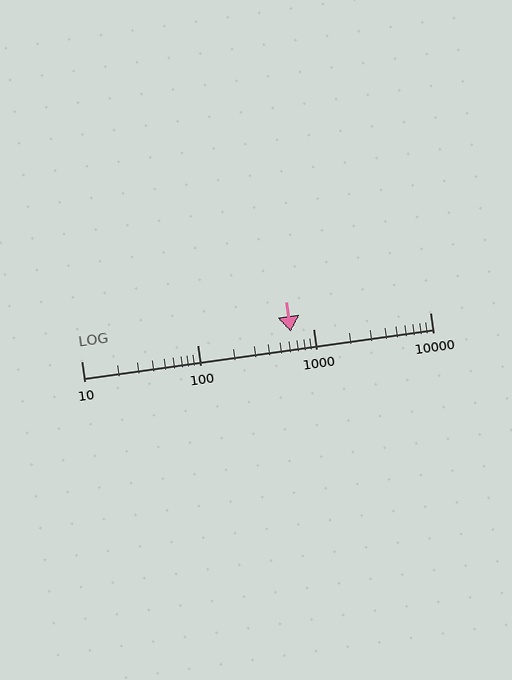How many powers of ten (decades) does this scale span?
The scale spans 3 decades, from 10 to 10000.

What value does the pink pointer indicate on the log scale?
The pointer indicates approximately 630.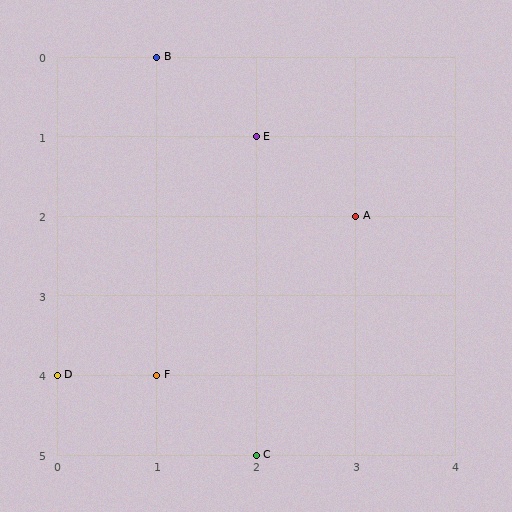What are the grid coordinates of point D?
Point D is at grid coordinates (0, 4).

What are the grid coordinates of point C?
Point C is at grid coordinates (2, 5).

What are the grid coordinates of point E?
Point E is at grid coordinates (2, 1).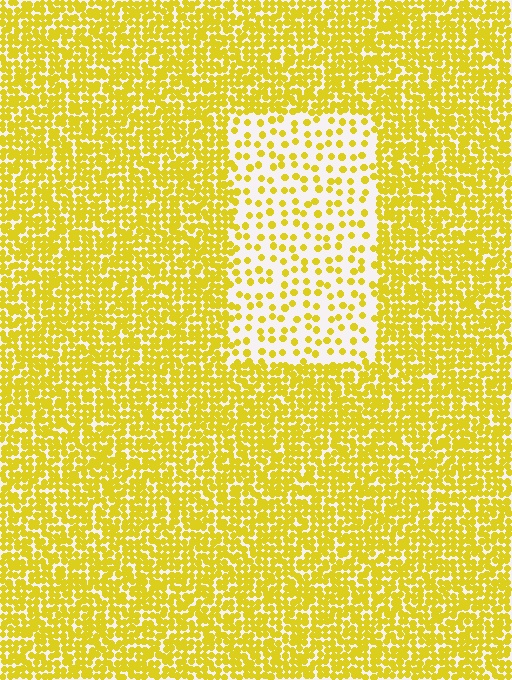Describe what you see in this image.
The image contains small yellow elements arranged at two different densities. A rectangle-shaped region is visible where the elements are less densely packed than the surrounding area.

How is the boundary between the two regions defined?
The boundary is defined by a change in element density (approximately 2.9x ratio). All elements are the same color, size, and shape.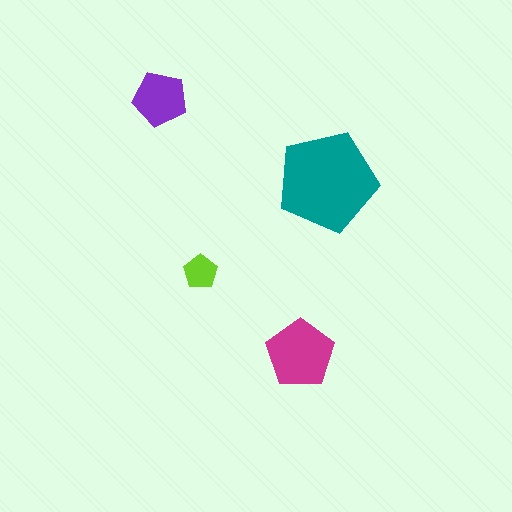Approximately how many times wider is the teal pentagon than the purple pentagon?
About 2 times wider.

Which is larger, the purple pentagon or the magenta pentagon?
The magenta one.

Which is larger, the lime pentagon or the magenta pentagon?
The magenta one.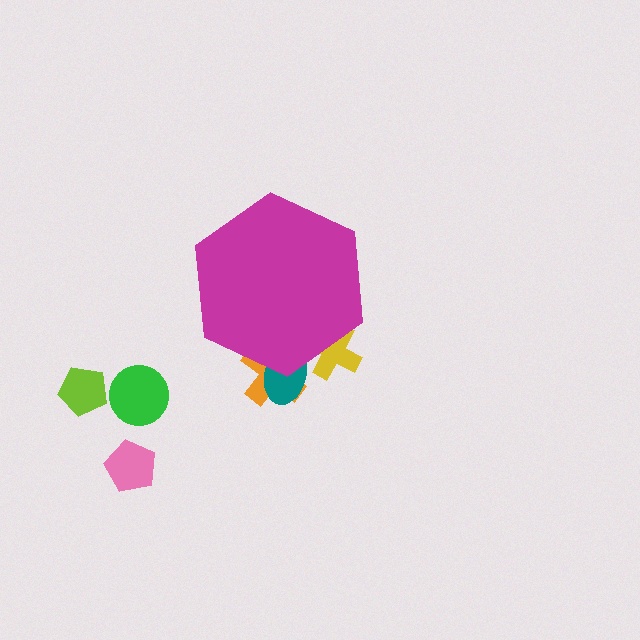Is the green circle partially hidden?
No, the green circle is fully visible.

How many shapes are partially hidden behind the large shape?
3 shapes are partially hidden.